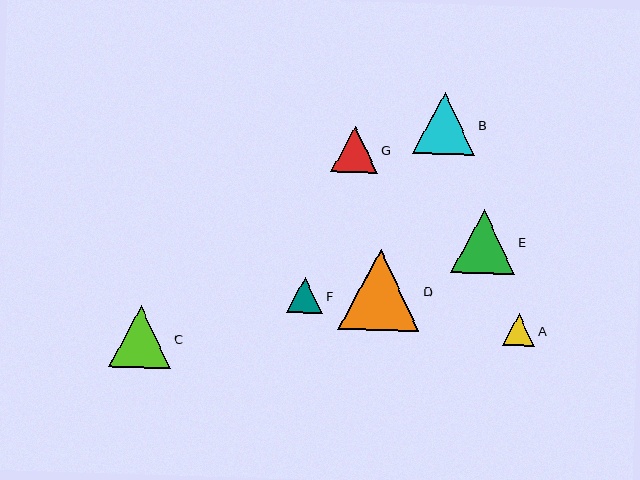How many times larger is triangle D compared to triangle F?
Triangle D is approximately 2.2 times the size of triangle F.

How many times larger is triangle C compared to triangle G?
Triangle C is approximately 1.3 times the size of triangle G.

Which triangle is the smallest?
Triangle A is the smallest with a size of approximately 32 pixels.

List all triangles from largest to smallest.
From largest to smallest: D, E, B, C, G, F, A.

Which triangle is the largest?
Triangle D is the largest with a size of approximately 81 pixels.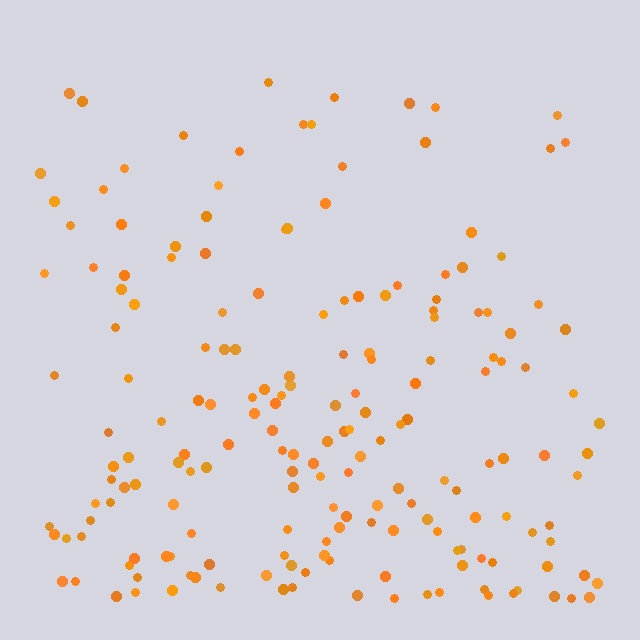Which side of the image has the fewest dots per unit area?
The top.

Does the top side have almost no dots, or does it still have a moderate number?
Still a moderate number, just noticeably fewer than the bottom.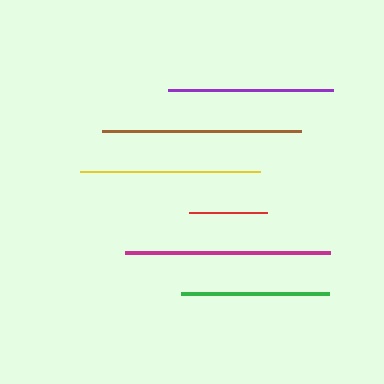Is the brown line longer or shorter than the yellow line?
The brown line is longer than the yellow line.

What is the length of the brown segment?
The brown segment is approximately 198 pixels long.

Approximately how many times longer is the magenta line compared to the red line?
The magenta line is approximately 2.6 times the length of the red line.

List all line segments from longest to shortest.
From longest to shortest: magenta, brown, yellow, purple, green, red.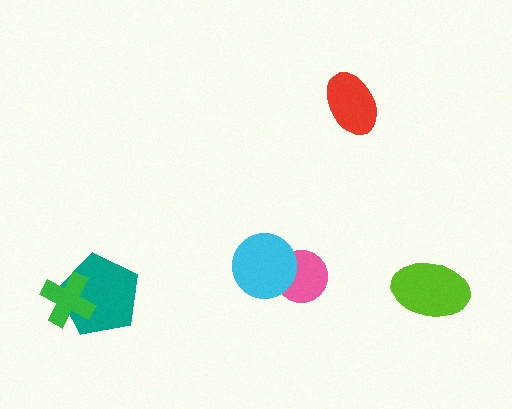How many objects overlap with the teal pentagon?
1 object overlaps with the teal pentagon.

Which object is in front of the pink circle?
The cyan circle is in front of the pink circle.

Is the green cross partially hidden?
No, no other shape covers it.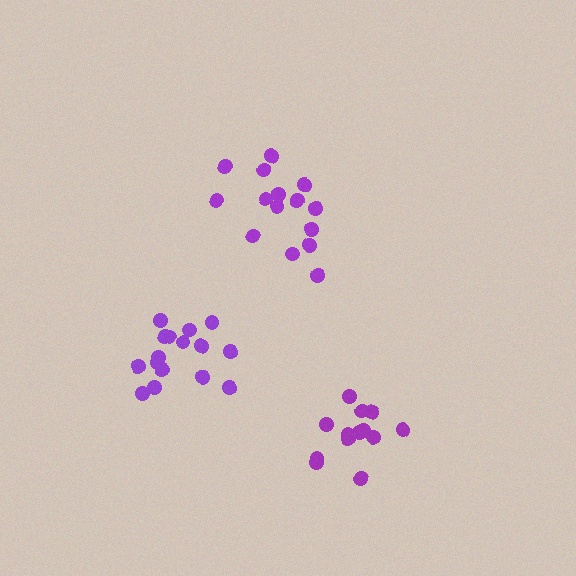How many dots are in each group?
Group 1: 13 dots, Group 2: 16 dots, Group 3: 15 dots (44 total).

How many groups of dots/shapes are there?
There are 3 groups.